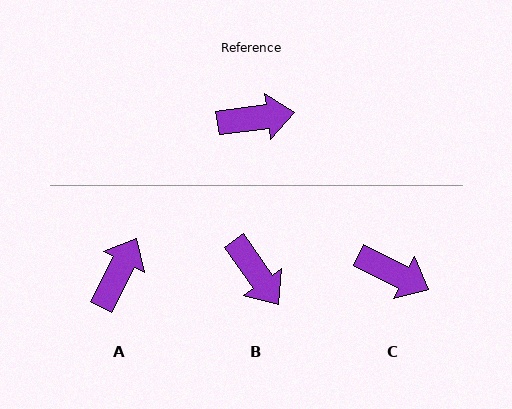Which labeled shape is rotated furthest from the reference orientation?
B, about 63 degrees away.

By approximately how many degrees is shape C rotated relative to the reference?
Approximately 34 degrees clockwise.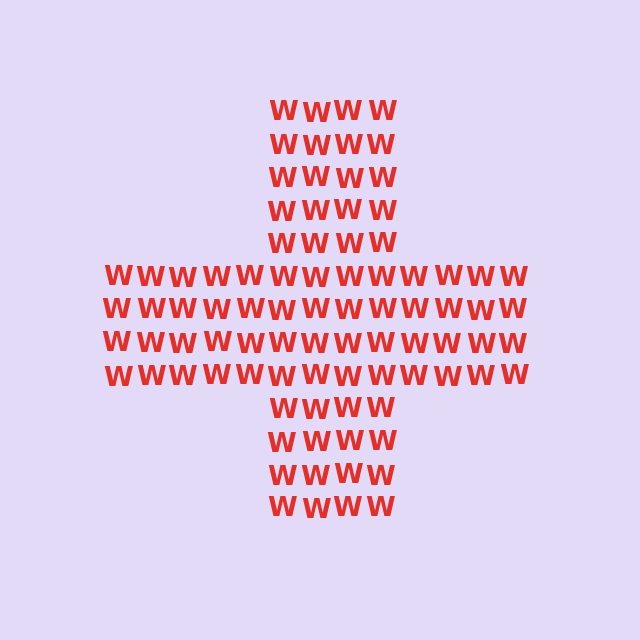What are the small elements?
The small elements are letter W's.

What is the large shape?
The large shape is a cross.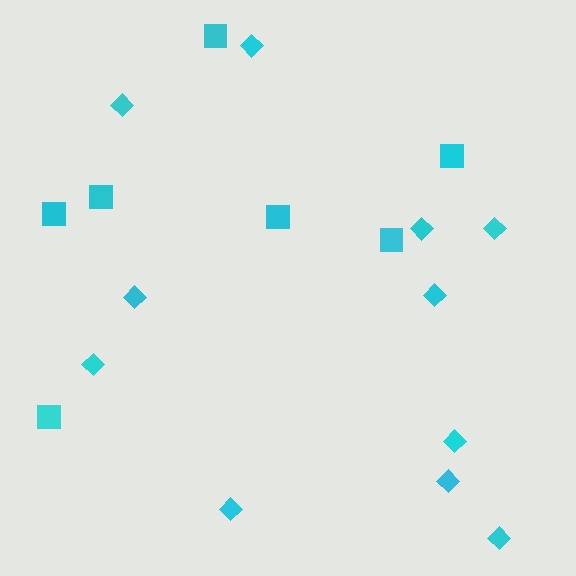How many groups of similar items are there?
There are 2 groups: one group of diamonds (11) and one group of squares (7).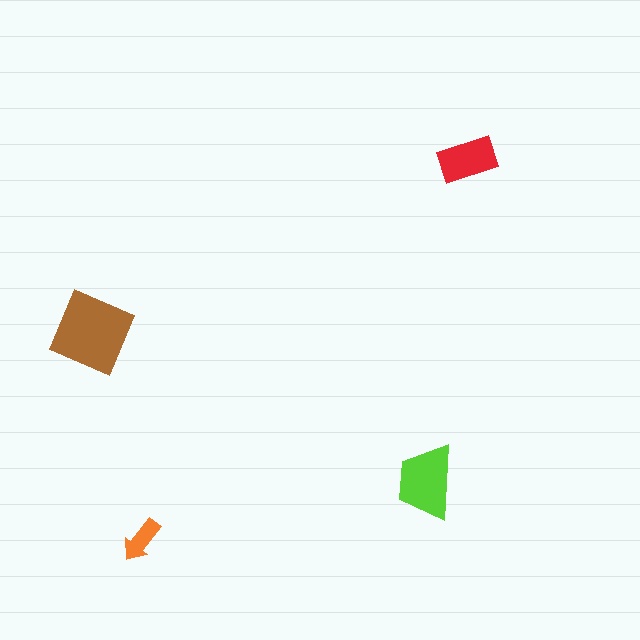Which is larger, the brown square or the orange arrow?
The brown square.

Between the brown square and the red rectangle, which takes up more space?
The brown square.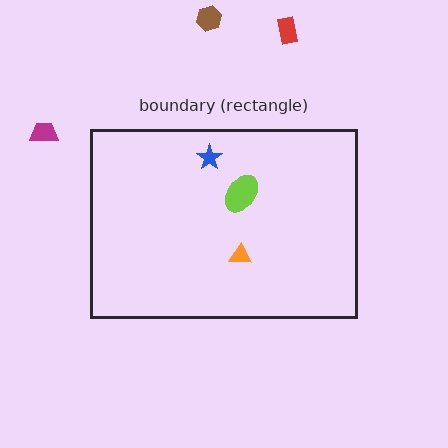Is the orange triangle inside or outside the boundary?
Inside.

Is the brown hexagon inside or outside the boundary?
Outside.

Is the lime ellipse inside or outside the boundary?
Inside.